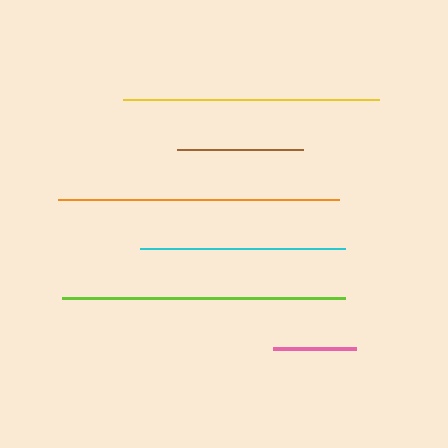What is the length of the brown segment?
The brown segment is approximately 126 pixels long.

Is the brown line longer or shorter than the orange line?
The orange line is longer than the brown line.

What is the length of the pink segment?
The pink segment is approximately 83 pixels long.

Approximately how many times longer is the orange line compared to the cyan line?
The orange line is approximately 1.4 times the length of the cyan line.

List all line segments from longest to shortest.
From longest to shortest: lime, orange, yellow, cyan, brown, pink.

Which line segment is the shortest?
The pink line is the shortest at approximately 83 pixels.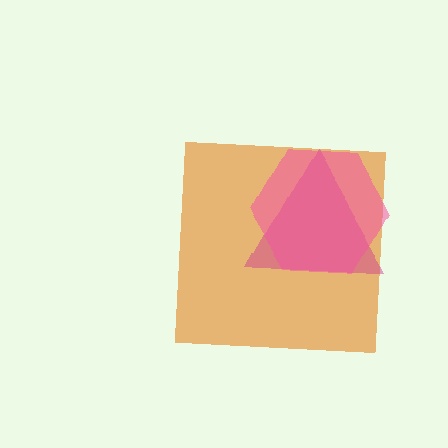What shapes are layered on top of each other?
The layered shapes are: an orange square, a magenta triangle, a pink hexagon.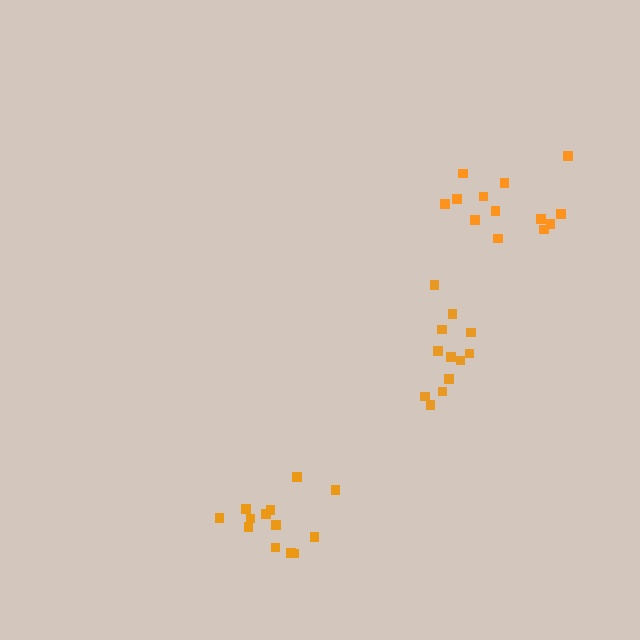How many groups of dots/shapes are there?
There are 3 groups.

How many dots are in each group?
Group 1: 13 dots, Group 2: 13 dots, Group 3: 12 dots (38 total).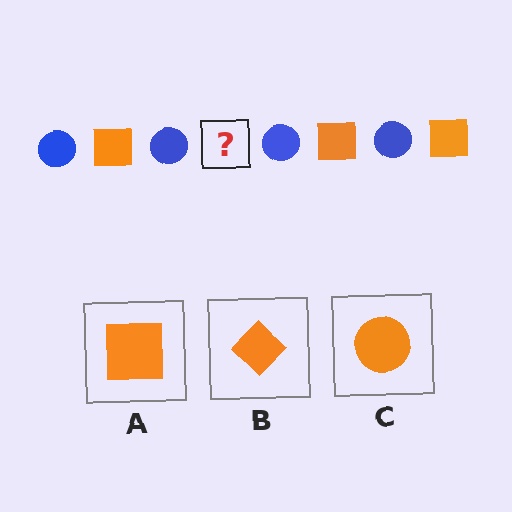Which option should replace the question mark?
Option A.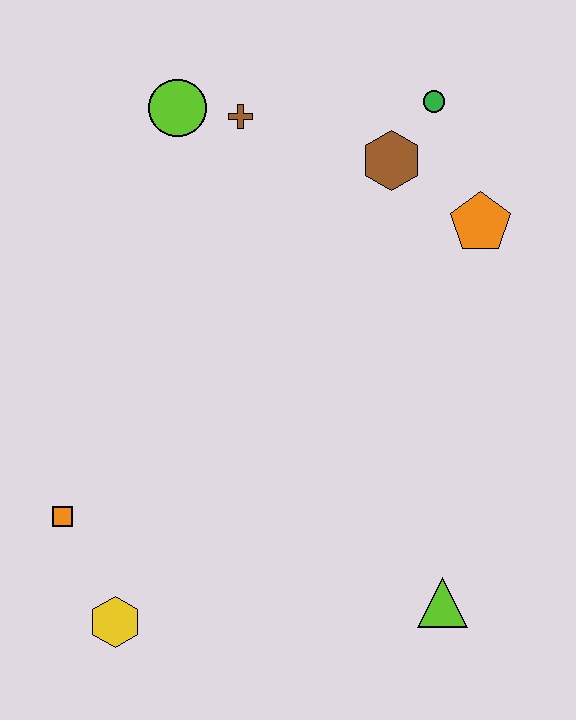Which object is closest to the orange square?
The yellow hexagon is closest to the orange square.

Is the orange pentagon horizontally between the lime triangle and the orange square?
No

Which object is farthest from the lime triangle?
The lime circle is farthest from the lime triangle.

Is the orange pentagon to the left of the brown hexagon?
No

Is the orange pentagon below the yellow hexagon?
No